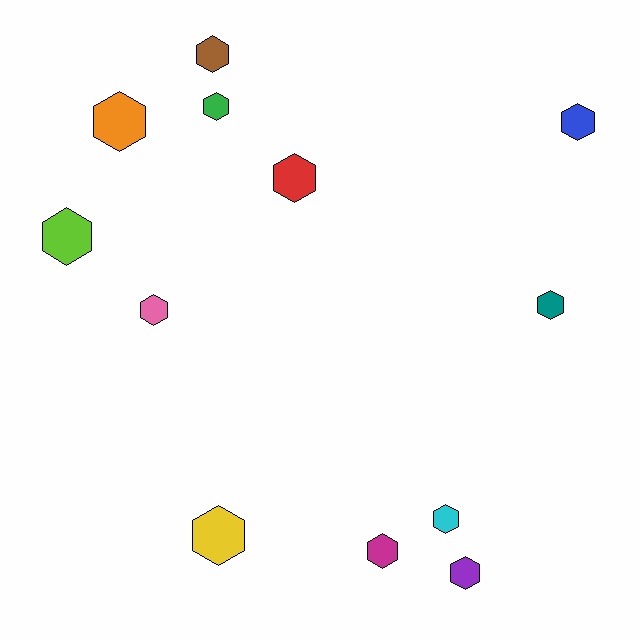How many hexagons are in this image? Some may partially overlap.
There are 12 hexagons.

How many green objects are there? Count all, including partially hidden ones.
There is 1 green object.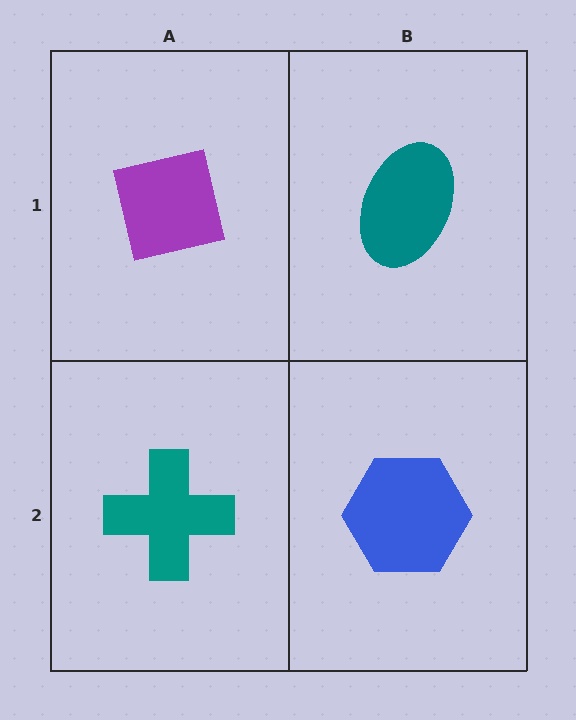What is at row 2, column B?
A blue hexagon.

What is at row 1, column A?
A purple square.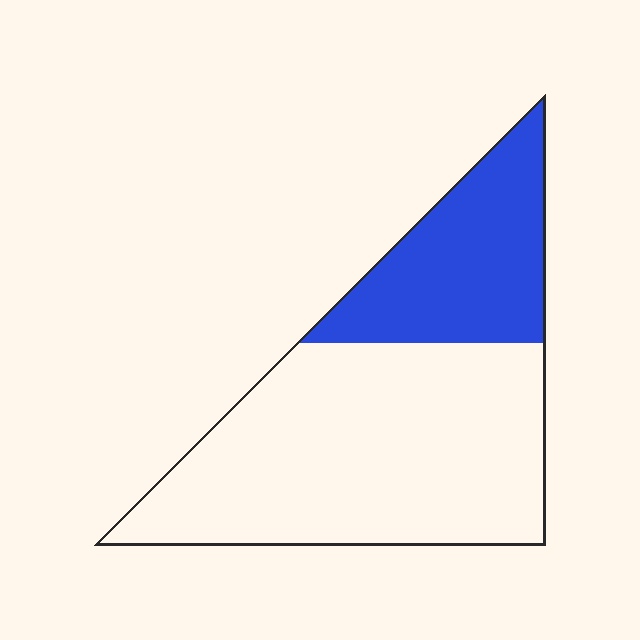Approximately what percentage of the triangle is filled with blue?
Approximately 30%.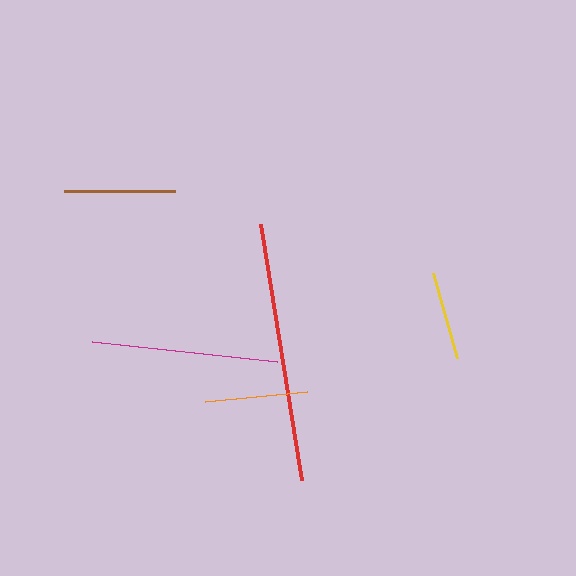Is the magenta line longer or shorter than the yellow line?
The magenta line is longer than the yellow line.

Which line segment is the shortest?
The yellow line is the shortest at approximately 88 pixels.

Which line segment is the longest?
The red line is the longest at approximately 259 pixels.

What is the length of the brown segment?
The brown segment is approximately 112 pixels long.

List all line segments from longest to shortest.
From longest to shortest: red, magenta, brown, orange, yellow.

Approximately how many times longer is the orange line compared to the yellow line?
The orange line is approximately 1.2 times the length of the yellow line.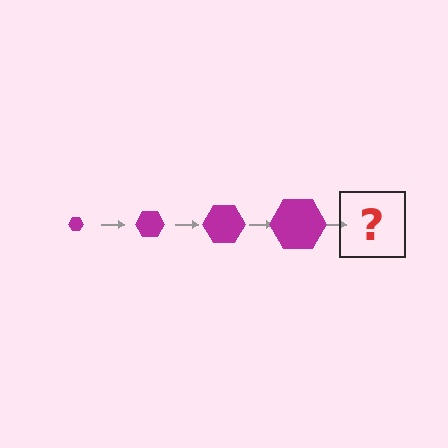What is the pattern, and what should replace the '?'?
The pattern is that the hexagon gets progressively larger each step. The '?' should be a magenta hexagon, larger than the previous one.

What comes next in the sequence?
The next element should be a magenta hexagon, larger than the previous one.